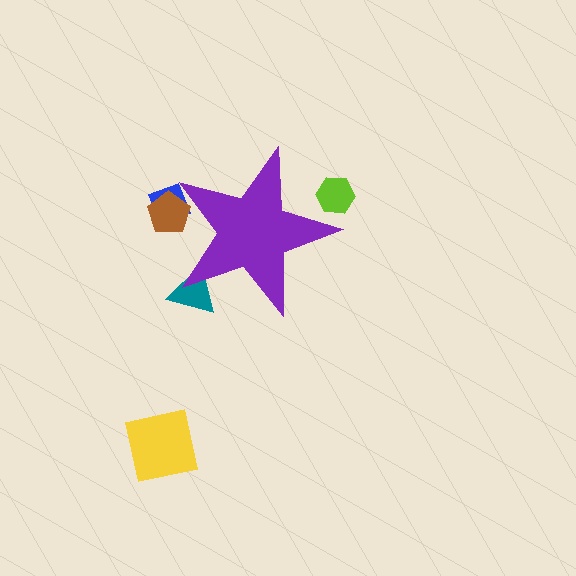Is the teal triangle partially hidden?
Yes, the teal triangle is partially hidden behind the purple star.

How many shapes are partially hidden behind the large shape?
4 shapes are partially hidden.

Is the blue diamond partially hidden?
Yes, the blue diamond is partially hidden behind the purple star.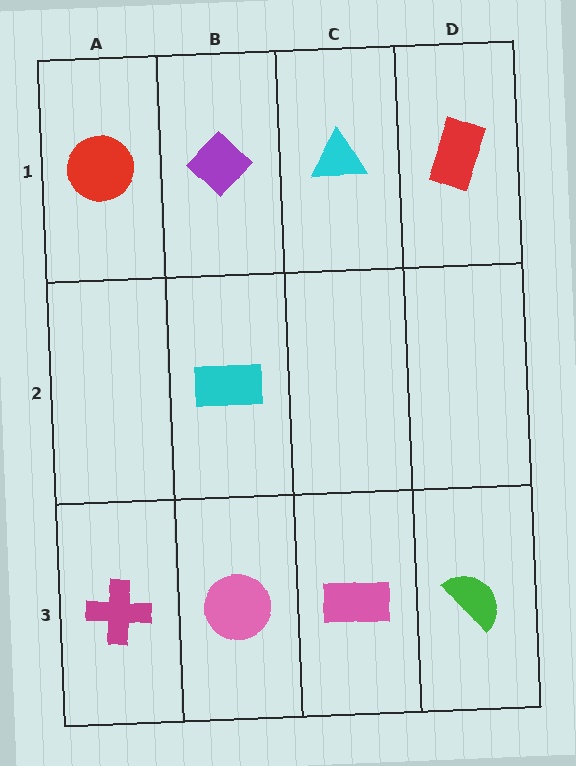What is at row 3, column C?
A pink rectangle.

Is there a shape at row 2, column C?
No, that cell is empty.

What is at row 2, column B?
A cyan rectangle.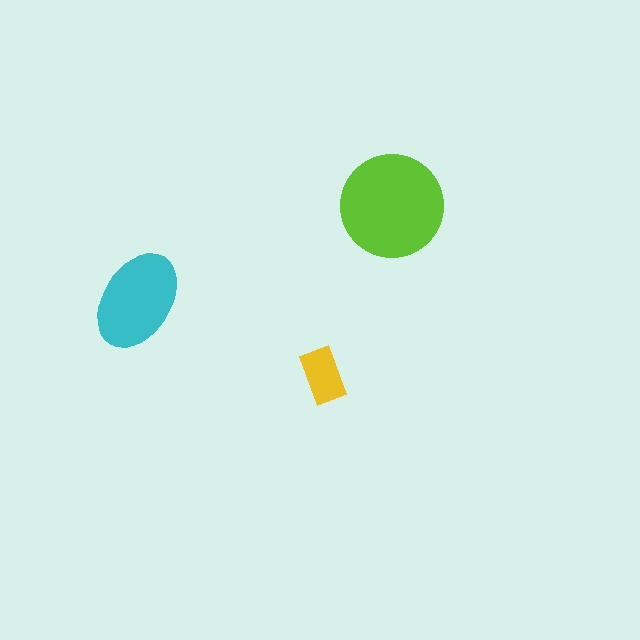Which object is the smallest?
The yellow rectangle.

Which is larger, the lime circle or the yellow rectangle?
The lime circle.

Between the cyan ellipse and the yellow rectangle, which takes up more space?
The cyan ellipse.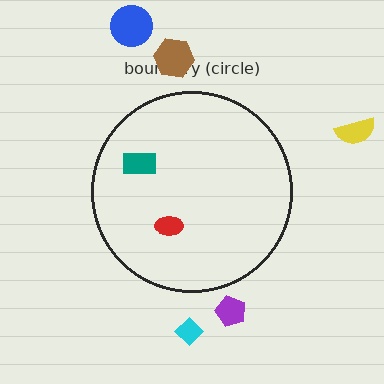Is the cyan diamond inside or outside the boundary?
Outside.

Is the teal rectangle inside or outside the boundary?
Inside.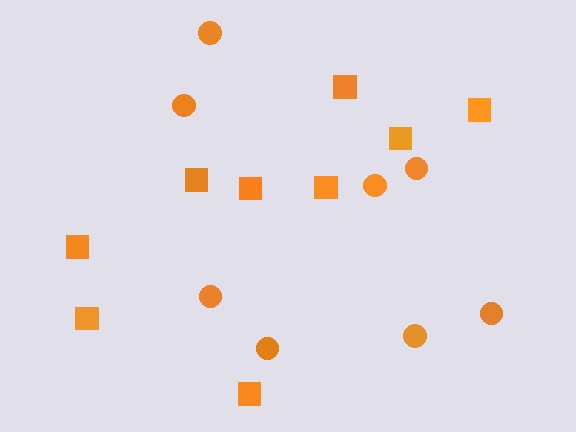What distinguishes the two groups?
There are 2 groups: one group of circles (8) and one group of squares (9).